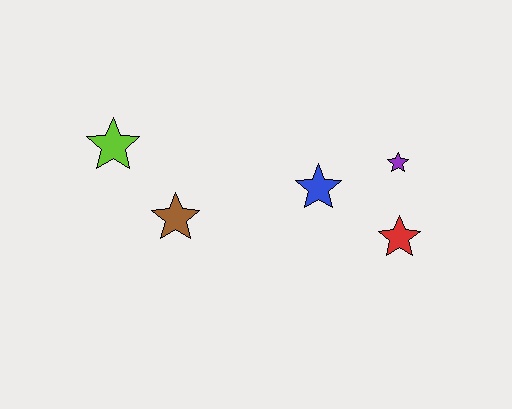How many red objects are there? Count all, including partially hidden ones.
There is 1 red object.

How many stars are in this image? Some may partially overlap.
There are 5 stars.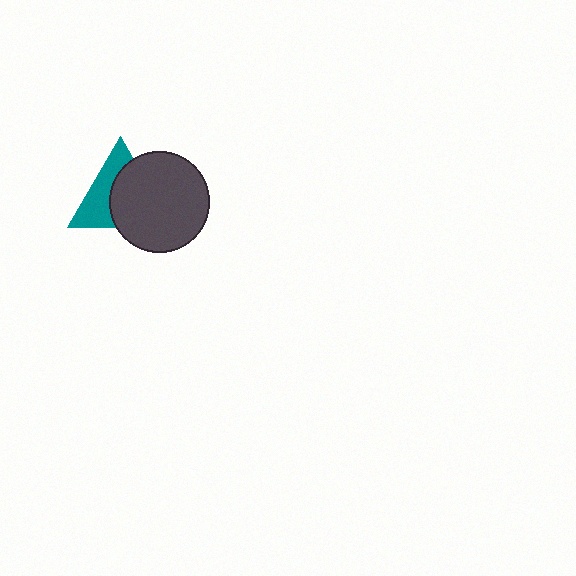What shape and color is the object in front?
The object in front is a dark gray circle.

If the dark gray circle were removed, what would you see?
You would see the complete teal triangle.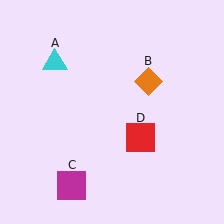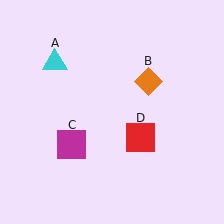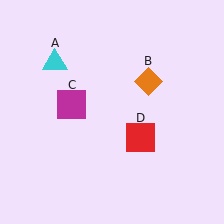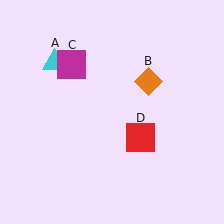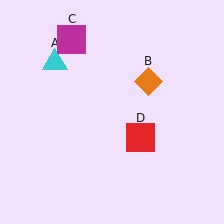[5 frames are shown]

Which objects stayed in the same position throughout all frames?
Cyan triangle (object A) and orange diamond (object B) and red square (object D) remained stationary.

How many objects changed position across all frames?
1 object changed position: magenta square (object C).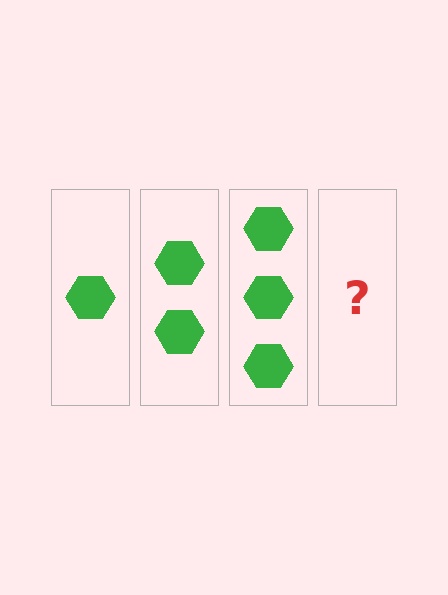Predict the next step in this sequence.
The next step is 4 hexagons.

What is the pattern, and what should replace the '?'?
The pattern is that each step adds one more hexagon. The '?' should be 4 hexagons.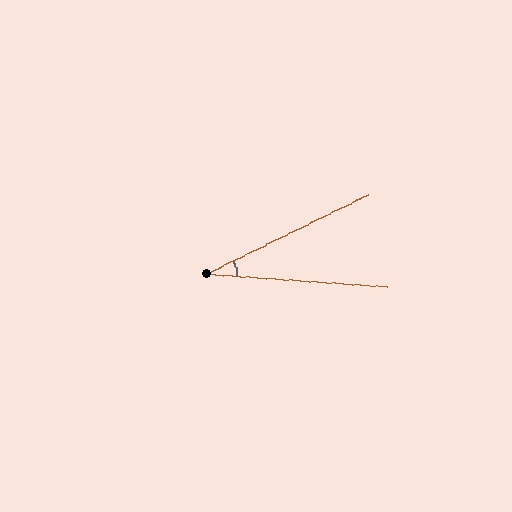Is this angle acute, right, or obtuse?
It is acute.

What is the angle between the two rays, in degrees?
Approximately 30 degrees.